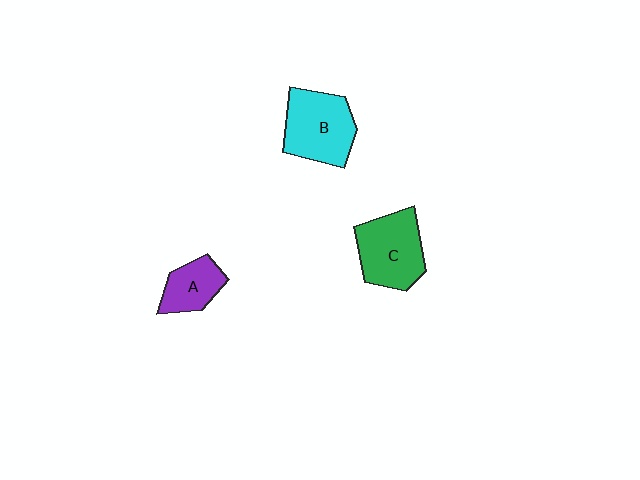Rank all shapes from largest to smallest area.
From largest to smallest: B (cyan), C (green), A (purple).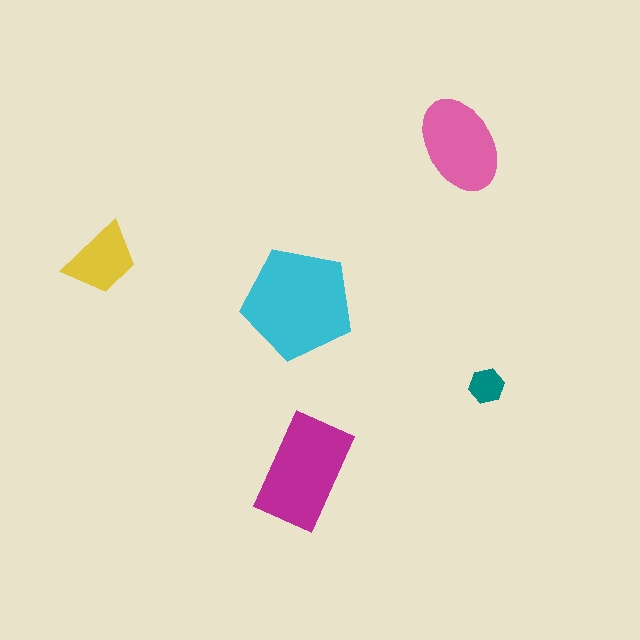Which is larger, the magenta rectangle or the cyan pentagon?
The cyan pentagon.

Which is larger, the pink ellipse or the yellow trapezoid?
The pink ellipse.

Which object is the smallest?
The teal hexagon.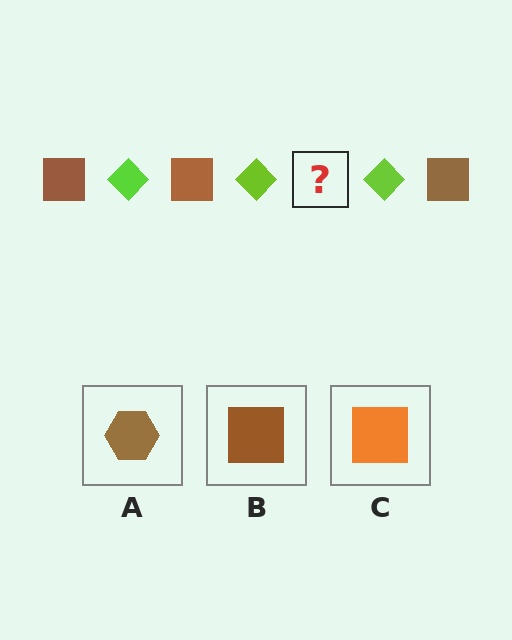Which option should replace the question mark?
Option B.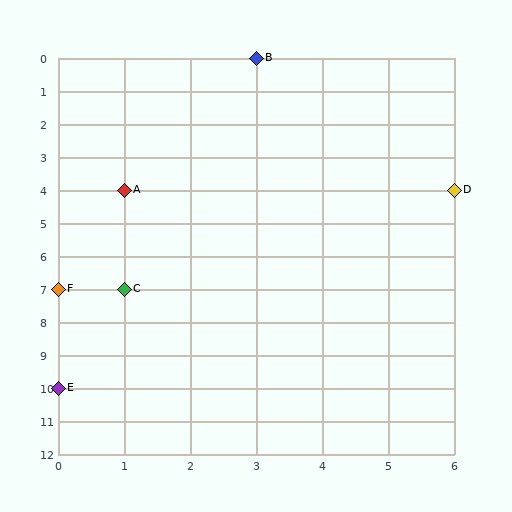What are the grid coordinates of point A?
Point A is at grid coordinates (1, 4).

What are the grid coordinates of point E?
Point E is at grid coordinates (0, 10).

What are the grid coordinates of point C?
Point C is at grid coordinates (1, 7).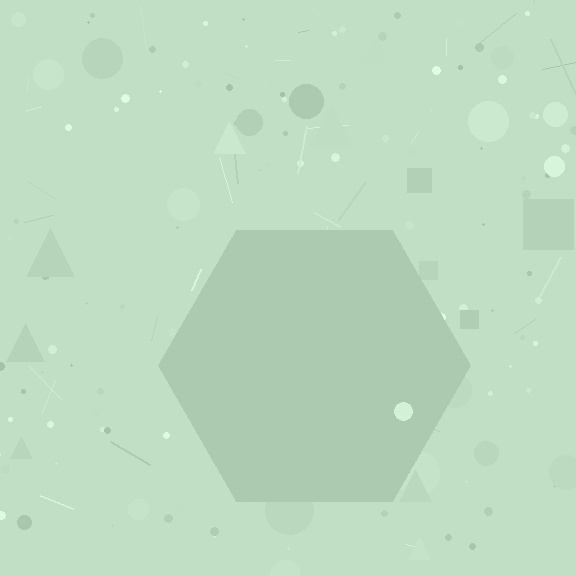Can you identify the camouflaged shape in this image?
The camouflaged shape is a hexagon.